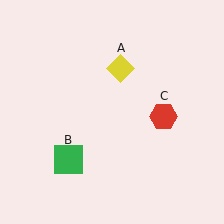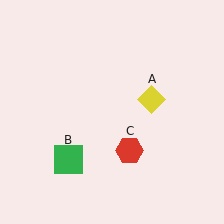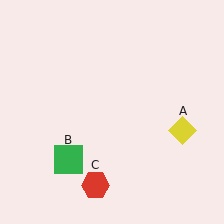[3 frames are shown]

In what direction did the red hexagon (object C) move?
The red hexagon (object C) moved down and to the left.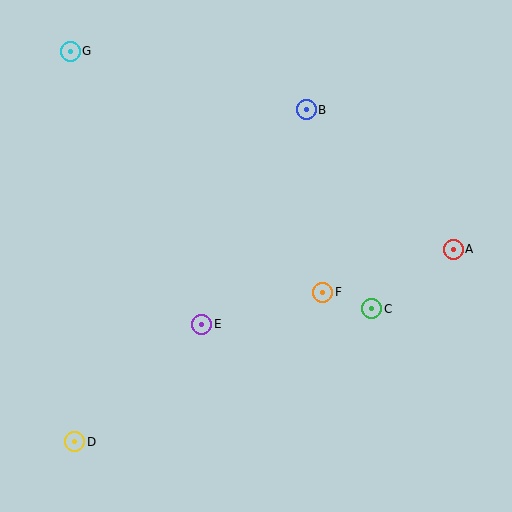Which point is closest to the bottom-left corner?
Point D is closest to the bottom-left corner.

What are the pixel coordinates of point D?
Point D is at (75, 442).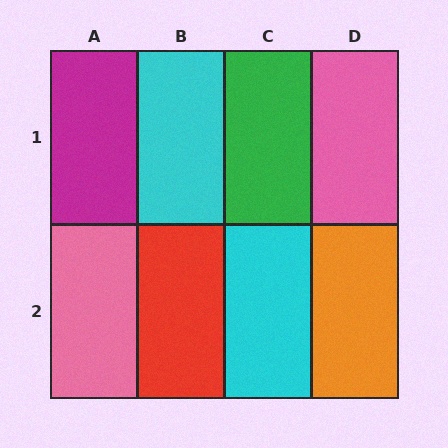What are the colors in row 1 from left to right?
Magenta, cyan, green, pink.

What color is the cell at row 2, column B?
Red.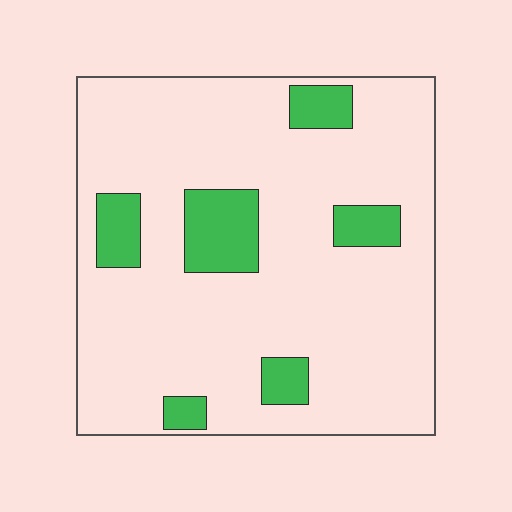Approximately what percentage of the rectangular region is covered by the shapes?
Approximately 15%.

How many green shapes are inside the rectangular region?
6.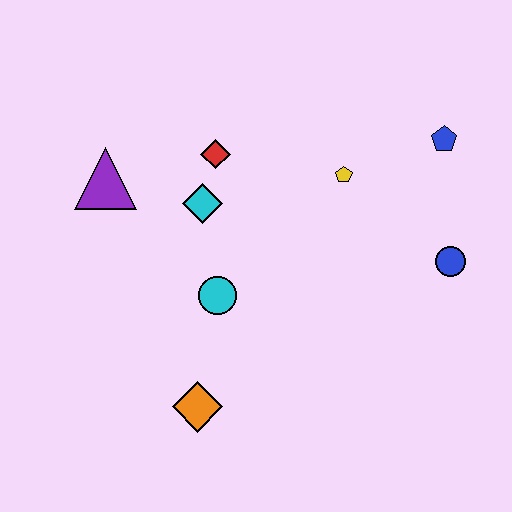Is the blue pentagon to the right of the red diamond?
Yes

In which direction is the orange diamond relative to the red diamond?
The orange diamond is below the red diamond.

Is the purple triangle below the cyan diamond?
No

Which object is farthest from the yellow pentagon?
The orange diamond is farthest from the yellow pentagon.